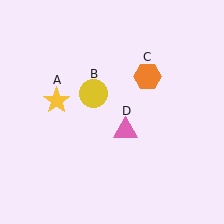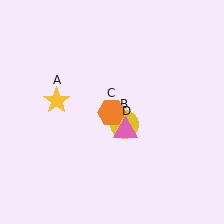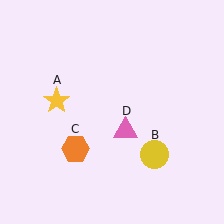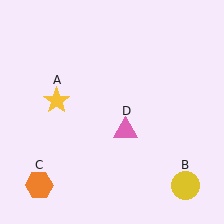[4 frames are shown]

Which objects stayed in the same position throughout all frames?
Yellow star (object A) and pink triangle (object D) remained stationary.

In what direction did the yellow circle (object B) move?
The yellow circle (object B) moved down and to the right.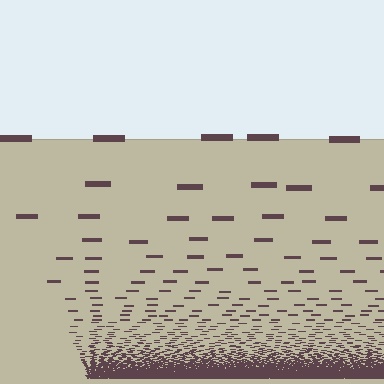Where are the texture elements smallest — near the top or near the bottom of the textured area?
Near the bottom.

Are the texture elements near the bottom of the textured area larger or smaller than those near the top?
Smaller. The gradient is inverted — elements near the bottom are smaller and denser.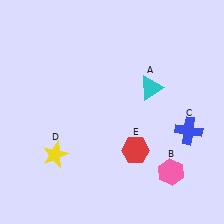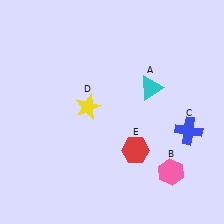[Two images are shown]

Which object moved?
The yellow star (D) moved up.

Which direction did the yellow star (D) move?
The yellow star (D) moved up.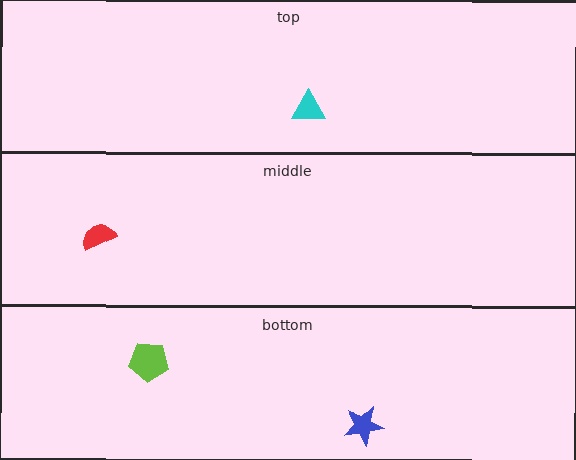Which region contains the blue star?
The bottom region.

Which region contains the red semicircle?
The middle region.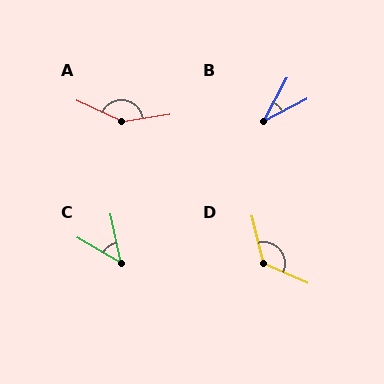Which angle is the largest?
A, at approximately 147 degrees.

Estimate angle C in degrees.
Approximately 48 degrees.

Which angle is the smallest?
B, at approximately 34 degrees.